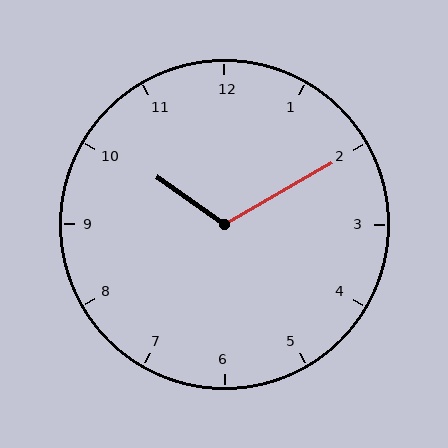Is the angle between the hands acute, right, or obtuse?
It is obtuse.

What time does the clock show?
10:10.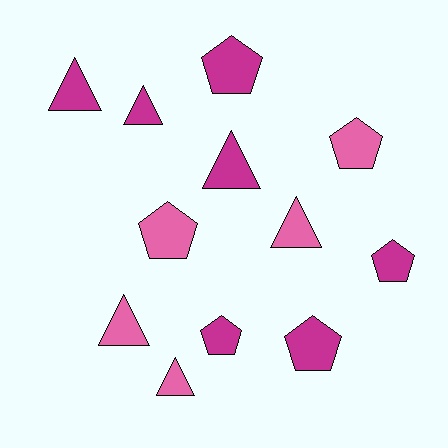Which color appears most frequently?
Magenta, with 7 objects.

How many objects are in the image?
There are 12 objects.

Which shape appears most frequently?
Triangle, with 6 objects.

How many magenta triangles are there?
There are 3 magenta triangles.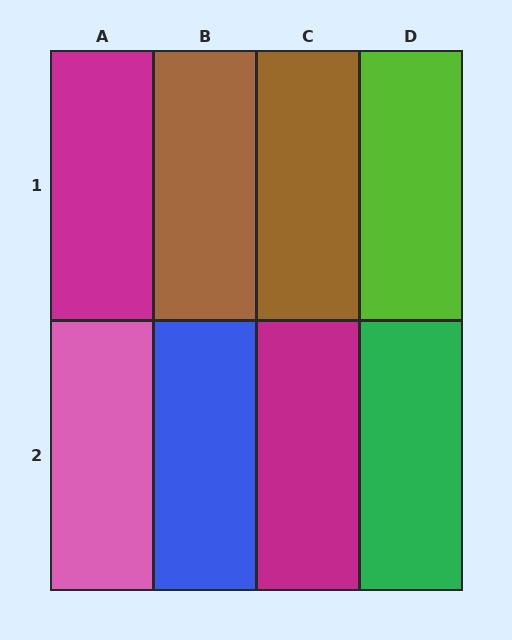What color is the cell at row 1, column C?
Brown.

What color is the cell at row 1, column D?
Lime.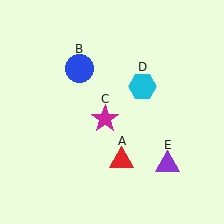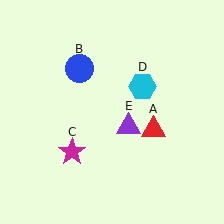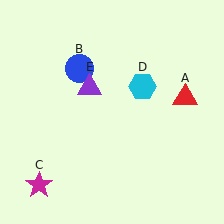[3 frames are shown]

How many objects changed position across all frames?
3 objects changed position: red triangle (object A), magenta star (object C), purple triangle (object E).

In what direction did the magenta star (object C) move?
The magenta star (object C) moved down and to the left.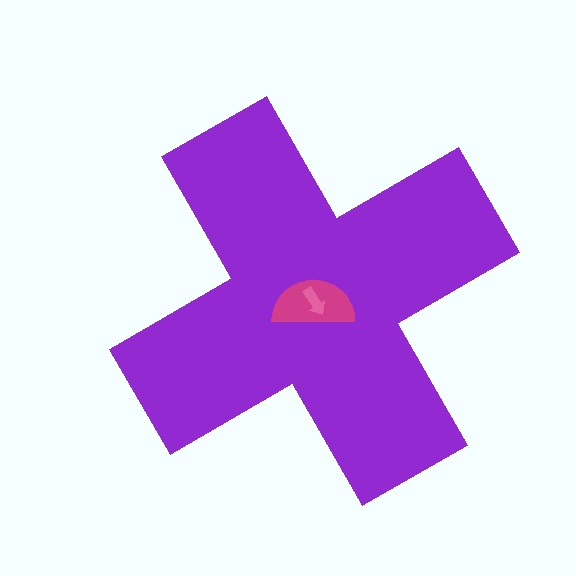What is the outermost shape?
The purple cross.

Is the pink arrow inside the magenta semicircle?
Yes.